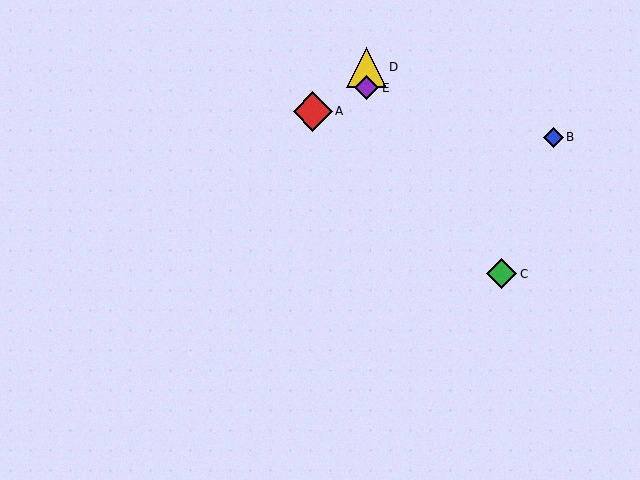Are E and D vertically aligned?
Yes, both are at x≈366.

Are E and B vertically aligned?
No, E is at x≈366 and B is at x≈553.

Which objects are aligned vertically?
Objects D, E are aligned vertically.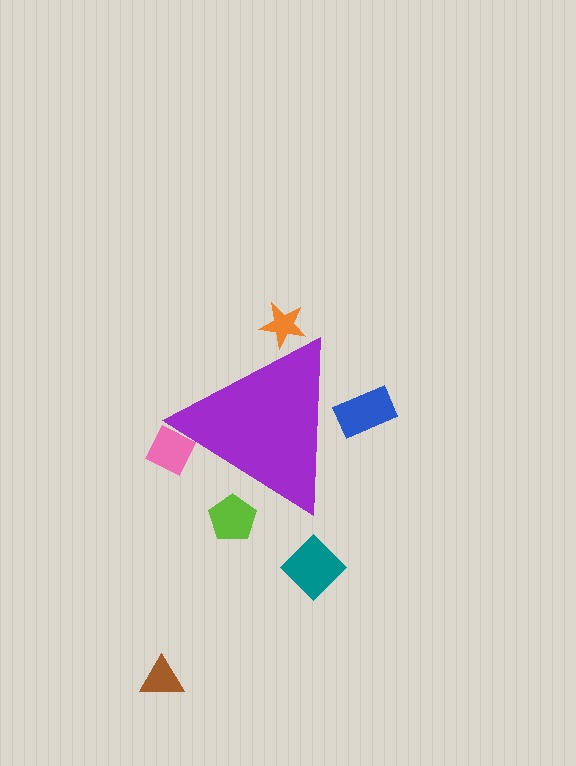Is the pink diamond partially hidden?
Yes, the pink diamond is partially hidden behind the purple triangle.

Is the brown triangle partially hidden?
No, the brown triangle is fully visible.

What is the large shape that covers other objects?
A purple triangle.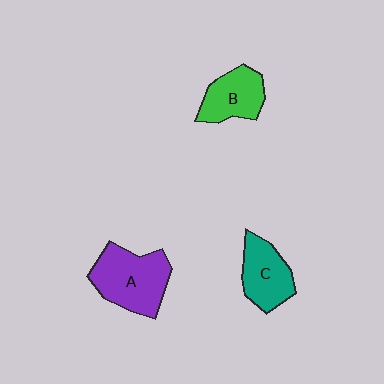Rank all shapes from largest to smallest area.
From largest to smallest: A (purple), C (teal), B (green).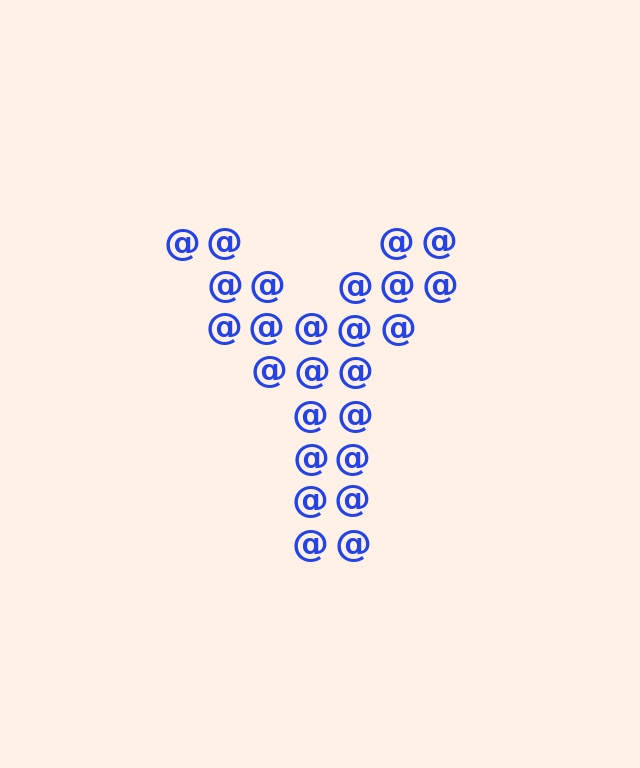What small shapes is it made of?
It is made of small at signs.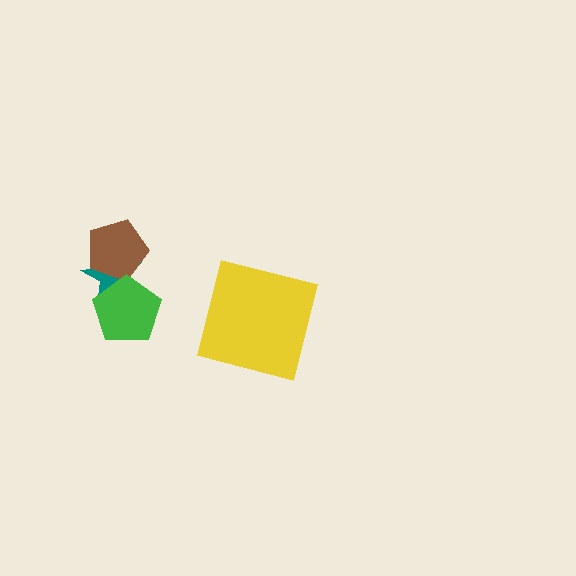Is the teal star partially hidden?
Yes, it is partially covered by another shape.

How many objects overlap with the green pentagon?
2 objects overlap with the green pentagon.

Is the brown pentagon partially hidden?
Yes, it is partially covered by another shape.